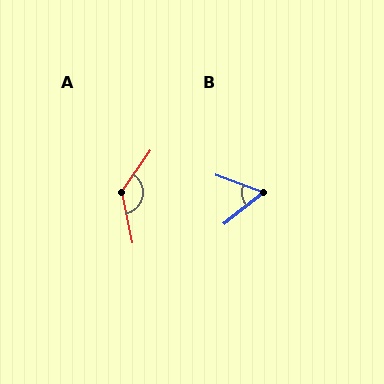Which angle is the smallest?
B, at approximately 58 degrees.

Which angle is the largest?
A, at approximately 133 degrees.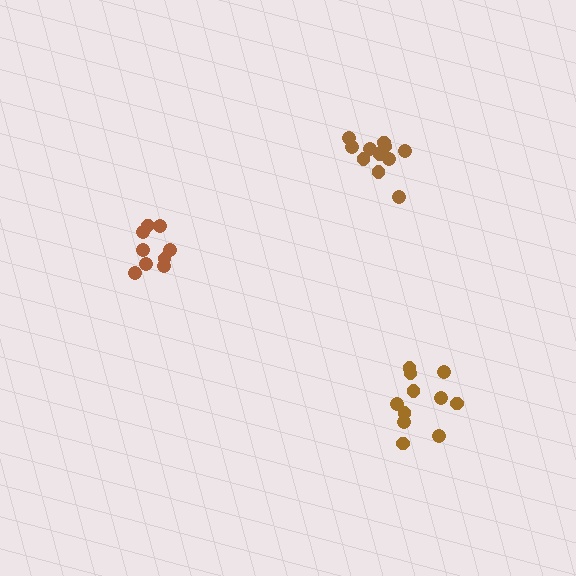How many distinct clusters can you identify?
There are 3 distinct clusters.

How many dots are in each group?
Group 1: 11 dots, Group 2: 11 dots, Group 3: 9 dots (31 total).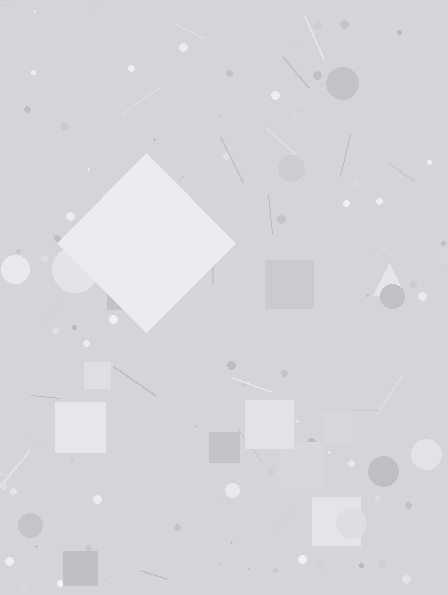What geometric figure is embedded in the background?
A diamond is embedded in the background.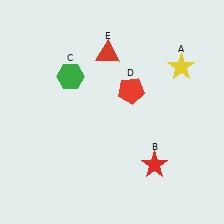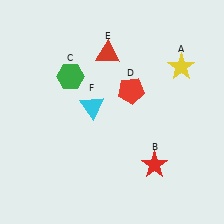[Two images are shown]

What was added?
A cyan triangle (F) was added in Image 2.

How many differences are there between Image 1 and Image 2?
There is 1 difference between the two images.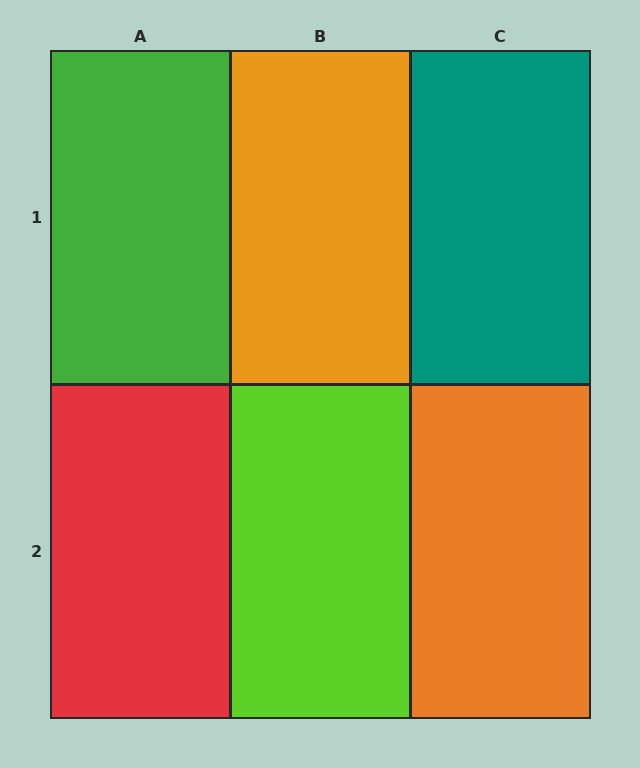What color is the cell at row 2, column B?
Lime.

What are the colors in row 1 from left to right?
Green, orange, teal.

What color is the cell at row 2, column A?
Red.